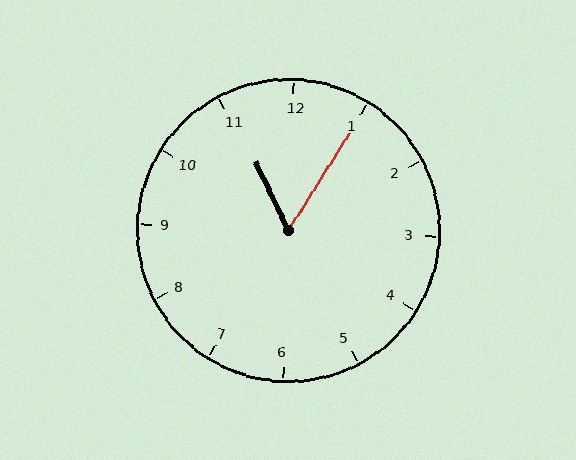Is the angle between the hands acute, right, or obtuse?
It is acute.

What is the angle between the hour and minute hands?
Approximately 58 degrees.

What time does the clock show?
11:05.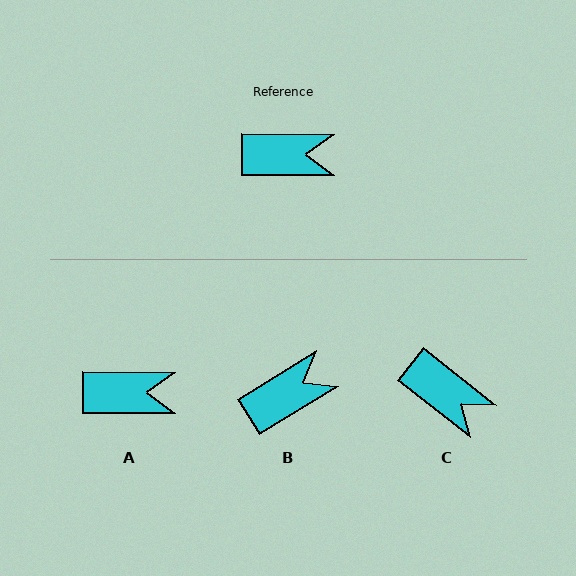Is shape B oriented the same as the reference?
No, it is off by about 32 degrees.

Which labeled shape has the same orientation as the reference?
A.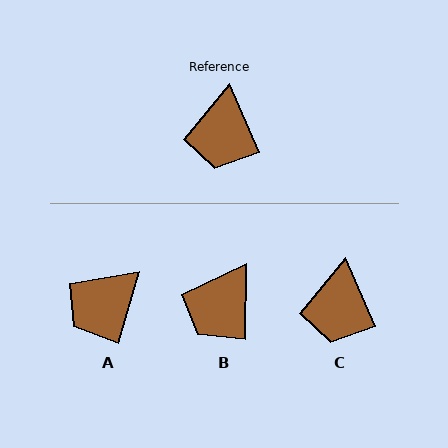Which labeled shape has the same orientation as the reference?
C.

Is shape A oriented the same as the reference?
No, it is off by about 41 degrees.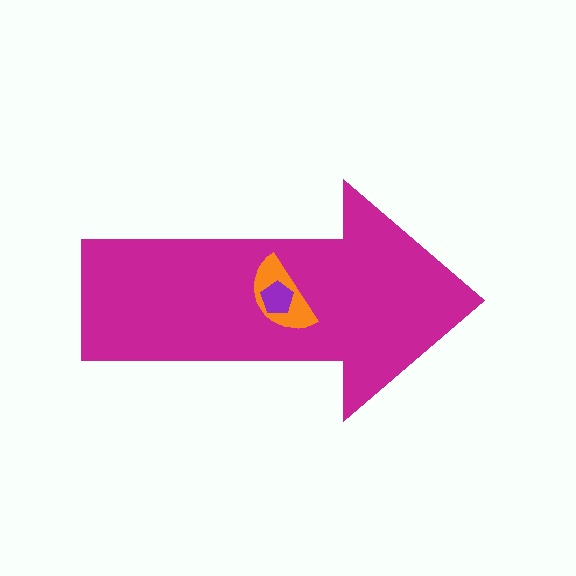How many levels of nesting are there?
3.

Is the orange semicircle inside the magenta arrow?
Yes.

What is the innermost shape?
The purple pentagon.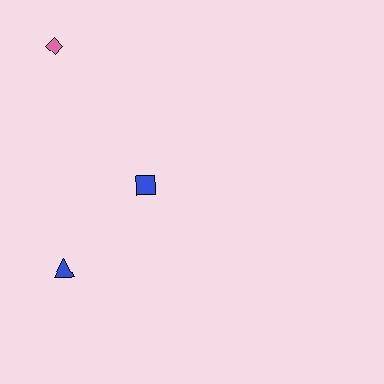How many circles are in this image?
There are no circles.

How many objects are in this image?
There are 3 objects.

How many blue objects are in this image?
There are 2 blue objects.